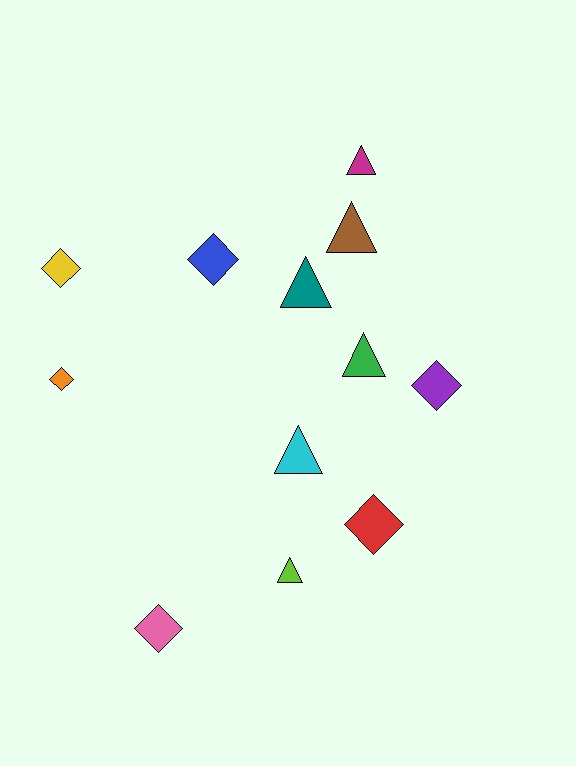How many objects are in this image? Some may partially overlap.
There are 12 objects.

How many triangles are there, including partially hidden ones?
There are 6 triangles.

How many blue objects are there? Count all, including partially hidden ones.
There is 1 blue object.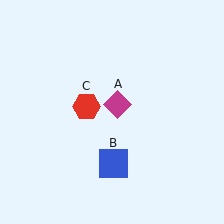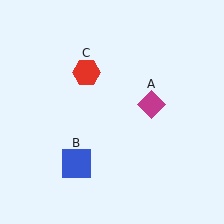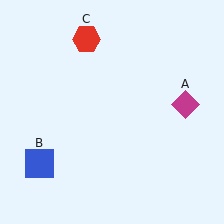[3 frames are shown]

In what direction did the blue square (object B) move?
The blue square (object B) moved left.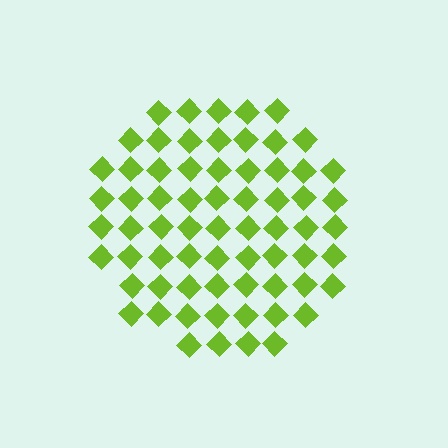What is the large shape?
The large shape is a circle.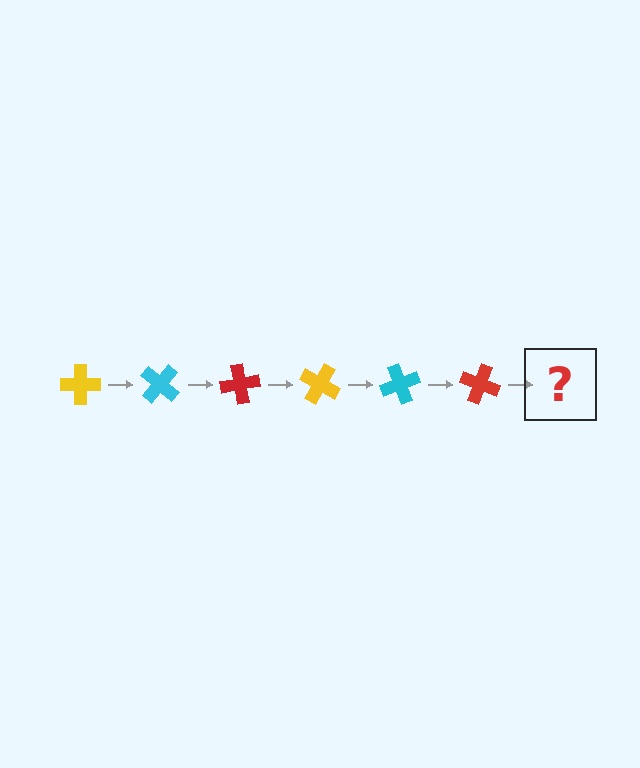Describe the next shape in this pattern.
It should be a yellow cross, rotated 240 degrees from the start.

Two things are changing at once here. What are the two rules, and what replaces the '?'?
The two rules are that it rotates 40 degrees each step and the color cycles through yellow, cyan, and red. The '?' should be a yellow cross, rotated 240 degrees from the start.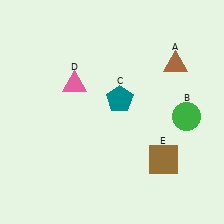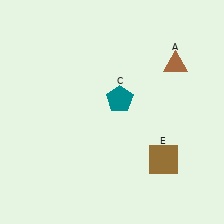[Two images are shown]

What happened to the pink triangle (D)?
The pink triangle (D) was removed in Image 2. It was in the top-left area of Image 1.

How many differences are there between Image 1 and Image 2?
There are 2 differences between the two images.